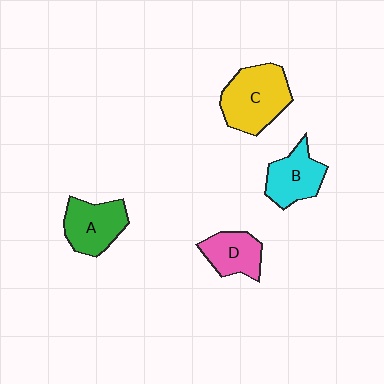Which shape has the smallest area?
Shape D (pink).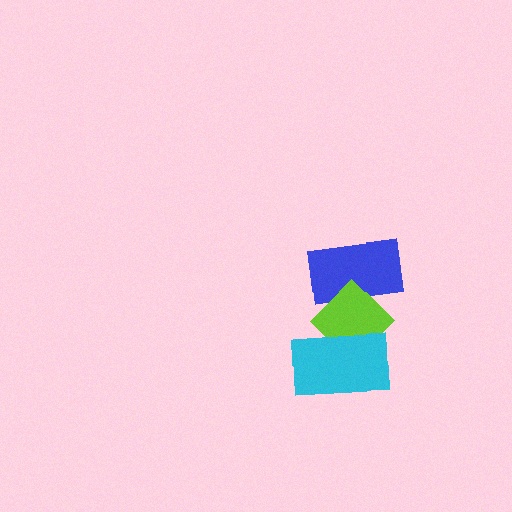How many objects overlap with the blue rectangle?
1 object overlaps with the blue rectangle.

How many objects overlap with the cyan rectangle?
1 object overlaps with the cyan rectangle.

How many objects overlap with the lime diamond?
2 objects overlap with the lime diamond.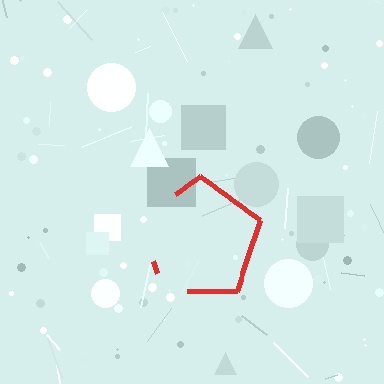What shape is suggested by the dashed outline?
The dashed outline suggests a pentagon.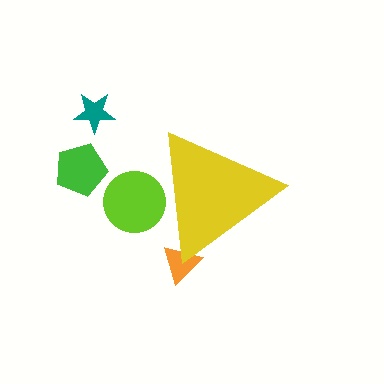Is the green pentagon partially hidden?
No, the green pentagon is fully visible.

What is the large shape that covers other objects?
A yellow triangle.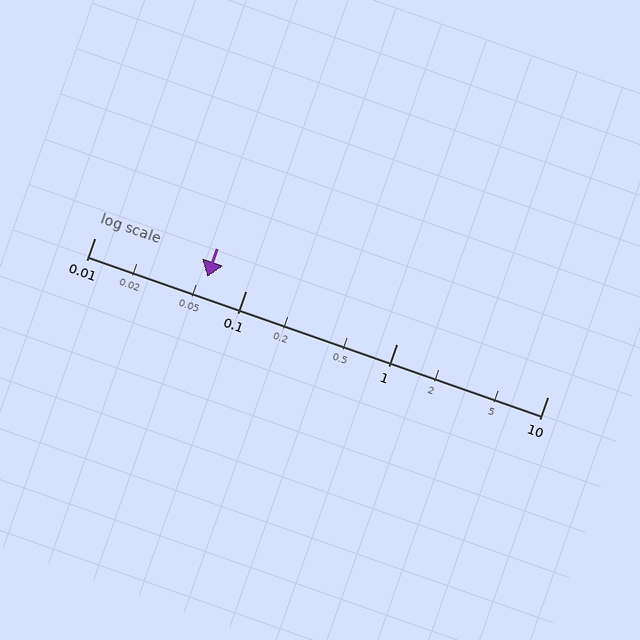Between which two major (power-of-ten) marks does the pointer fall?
The pointer is between 0.01 and 0.1.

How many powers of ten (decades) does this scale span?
The scale spans 3 decades, from 0.01 to 10.